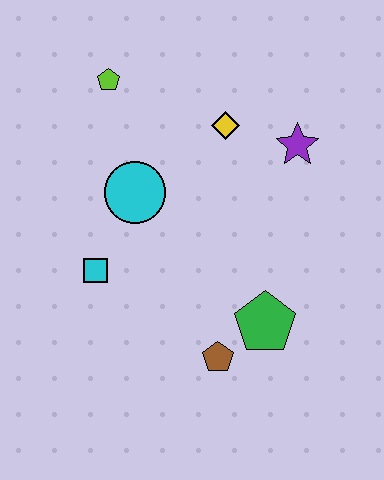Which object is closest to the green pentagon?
The brown pentagon is closest to the green pentagon.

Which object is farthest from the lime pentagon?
The brown pentagon is farthest from the lime pentagon.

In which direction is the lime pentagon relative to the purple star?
The lime pentagon is to the left of the purple star.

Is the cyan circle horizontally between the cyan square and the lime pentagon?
No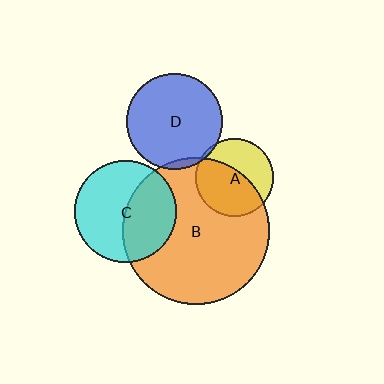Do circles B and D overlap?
Yes.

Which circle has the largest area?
Circle B (orange).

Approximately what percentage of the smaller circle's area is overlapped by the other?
Approximately 5%.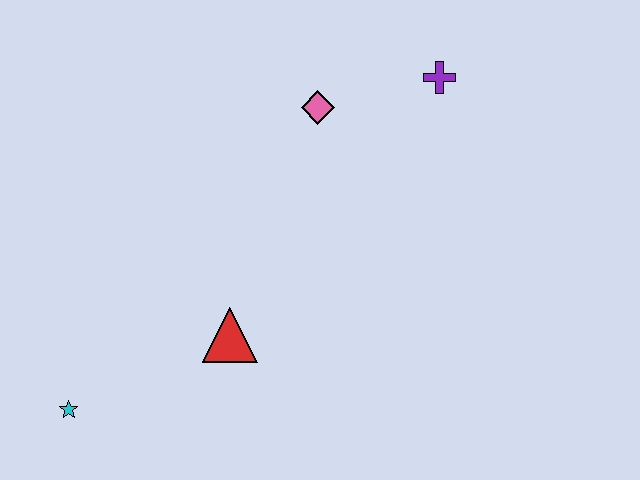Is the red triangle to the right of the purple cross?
No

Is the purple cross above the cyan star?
Yes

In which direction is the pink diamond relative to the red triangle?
The pink diamond is above the red triangle.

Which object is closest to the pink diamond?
The purple cross is closest to the pink diamond.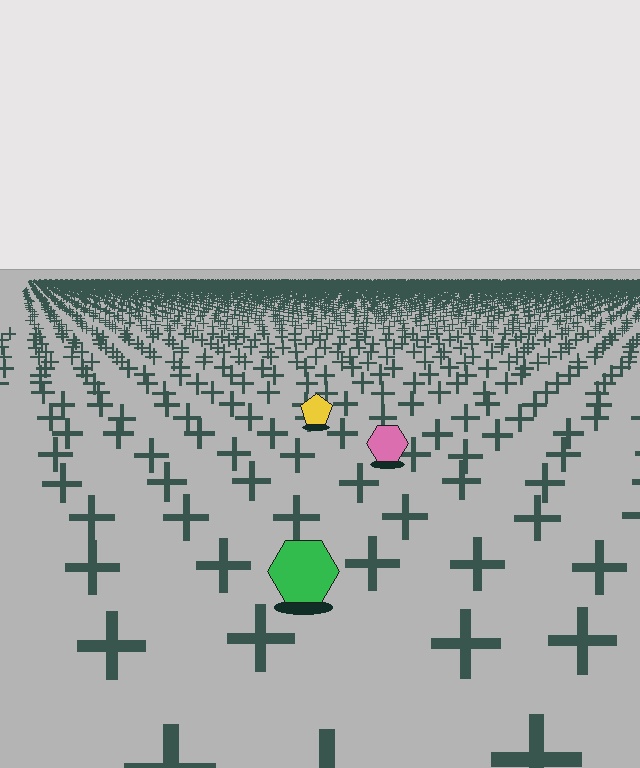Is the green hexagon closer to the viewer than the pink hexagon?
Yes. The green hexagon is closer — you can tell from the texture gradient: the ground texture is coarser near it.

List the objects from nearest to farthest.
From nearest to farthest: the green hexagon, the pink hexagon, the yellow pentagon.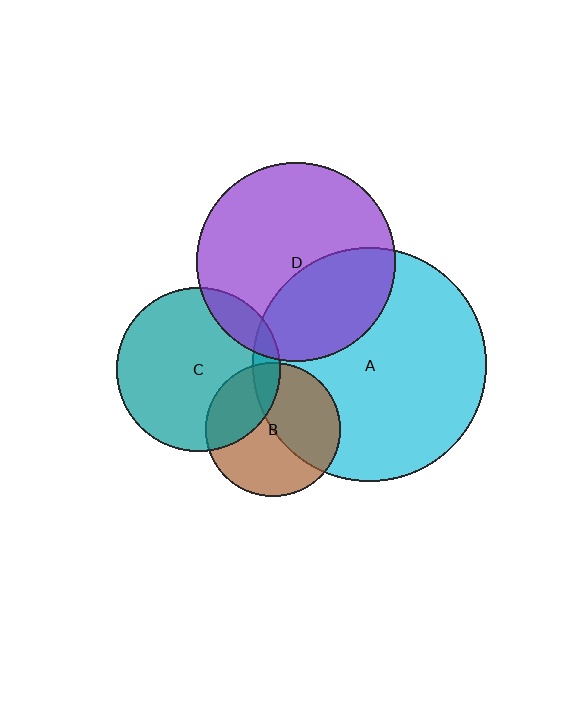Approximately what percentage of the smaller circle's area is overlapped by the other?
Approximately 35%.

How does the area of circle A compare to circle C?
Approximately 2.0 times.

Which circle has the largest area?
Circle A (cyan).